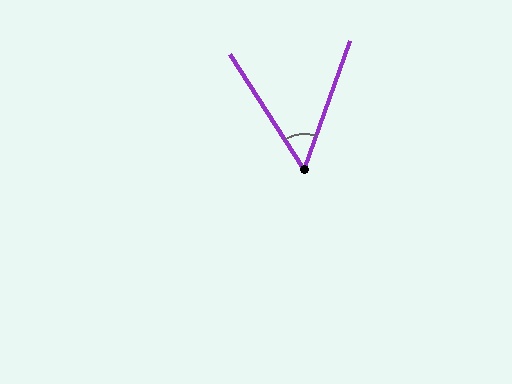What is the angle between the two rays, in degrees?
Approximately 52 degrees.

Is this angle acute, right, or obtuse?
It is acute.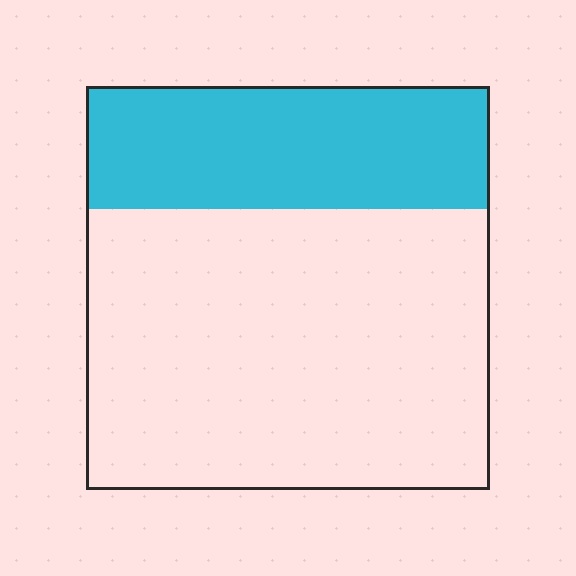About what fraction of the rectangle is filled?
About one third (1/3).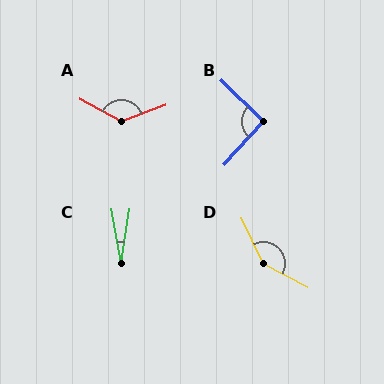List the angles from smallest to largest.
C (19°), B (92°), A (131°), D (144°).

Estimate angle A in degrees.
Approximately 131 degrees.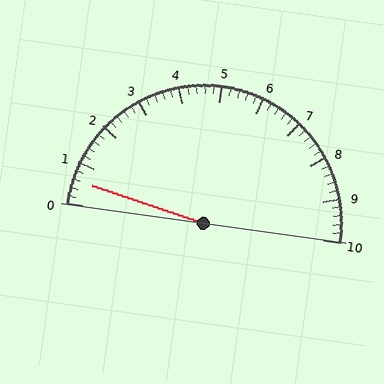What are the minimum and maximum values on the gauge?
The gauge ranges from 0 to 10.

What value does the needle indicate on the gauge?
The needle indicates approximately 0.6.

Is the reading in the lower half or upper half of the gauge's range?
The reading is in the lower half of the range (0 to 10).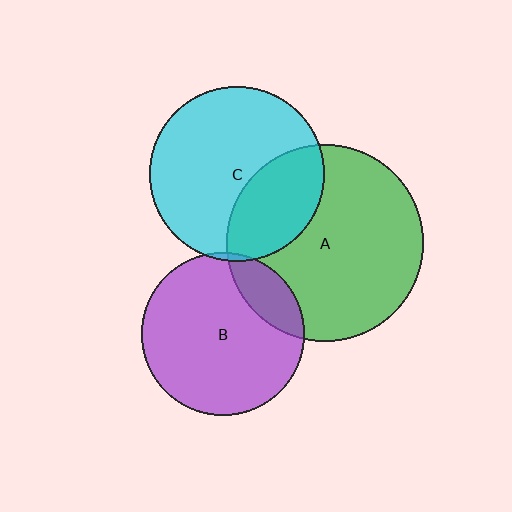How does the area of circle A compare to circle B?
Approximately 1.5 times.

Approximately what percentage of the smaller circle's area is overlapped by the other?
Approximately 5%.